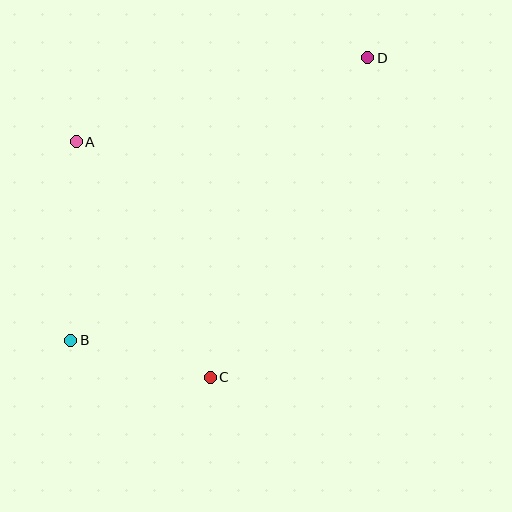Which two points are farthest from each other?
Points B and D are farthest from each other.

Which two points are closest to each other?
Points B and C are closest to each other.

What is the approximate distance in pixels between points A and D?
The distance between A and D is approximately 303 pixels.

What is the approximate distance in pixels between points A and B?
The distance between A and B is approximately 199 pixels.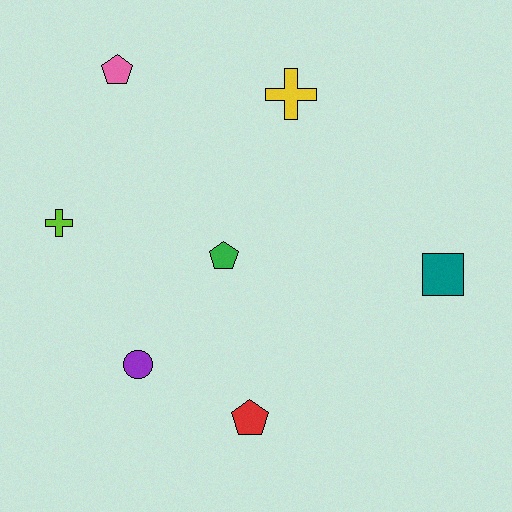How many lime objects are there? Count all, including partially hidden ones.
There is 1 lime object.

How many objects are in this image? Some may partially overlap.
There are 7 objects.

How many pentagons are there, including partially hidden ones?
There are 3 pentagons.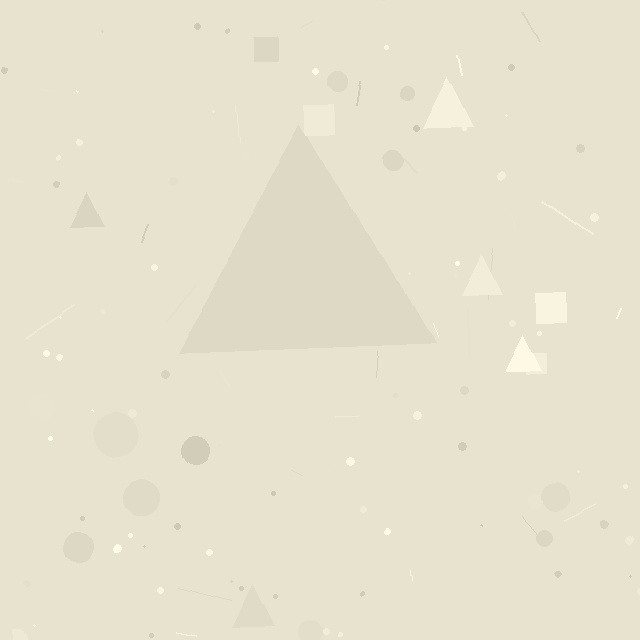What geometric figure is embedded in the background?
A triangle is embedded in the background.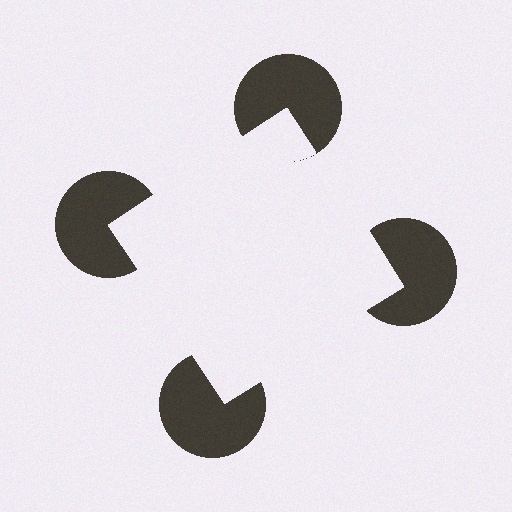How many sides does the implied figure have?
4 sides.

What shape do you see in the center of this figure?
An illusory square — its edges are inferred from the aligned wedge cuts in the pac-man discs, not physically drawn.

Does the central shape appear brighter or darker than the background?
It typically appears slightly brighter than the background, even though no actual brightness change is drawn.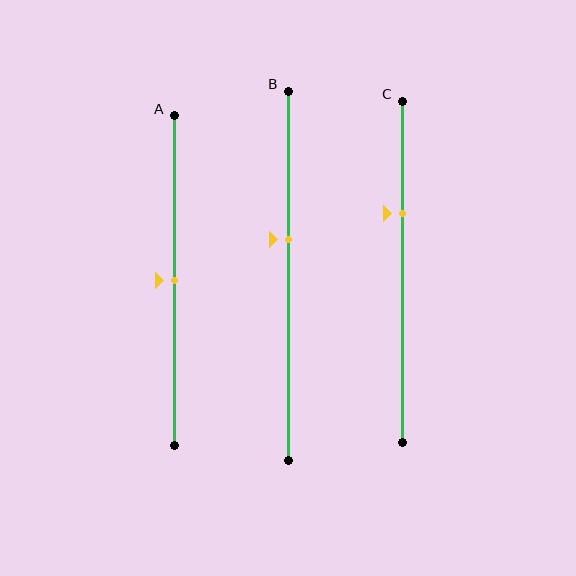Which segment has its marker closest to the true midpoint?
Segment A has its marker closest to the true midpoint.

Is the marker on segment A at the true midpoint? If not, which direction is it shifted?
Yes, the marker on segment A is at the true midpoint.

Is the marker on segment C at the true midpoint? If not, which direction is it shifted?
No, the marker on segment C is shifted upward by about 17% of the segment length.